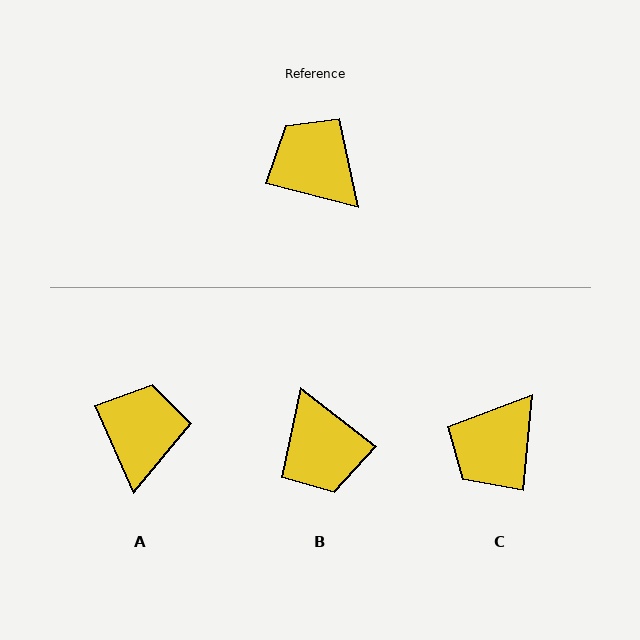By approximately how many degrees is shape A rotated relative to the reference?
Approximately 52 degrees clockwise.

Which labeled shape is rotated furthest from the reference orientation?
B, about 157 degrees away.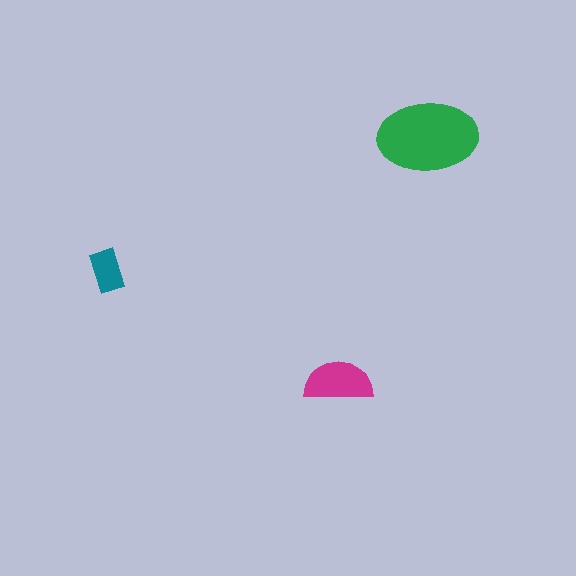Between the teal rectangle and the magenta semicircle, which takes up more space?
The magenta semicircle.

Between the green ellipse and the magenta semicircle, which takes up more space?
The green ellipse.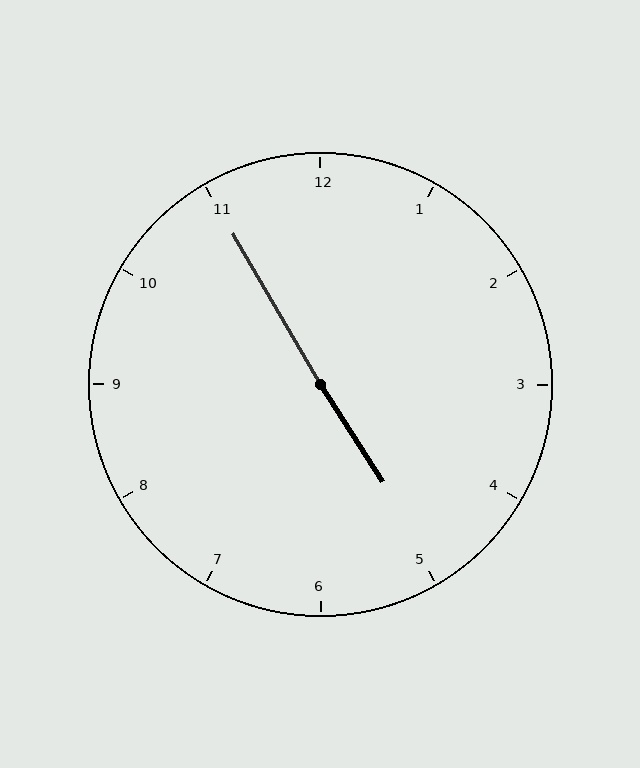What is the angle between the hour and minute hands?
Approximately 178 degrees.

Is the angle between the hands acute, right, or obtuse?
It is obtuse.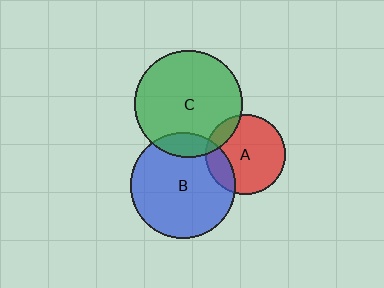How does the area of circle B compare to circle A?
Approximately 1.7 times.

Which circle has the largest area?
Circle C (green).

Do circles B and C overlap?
Yes.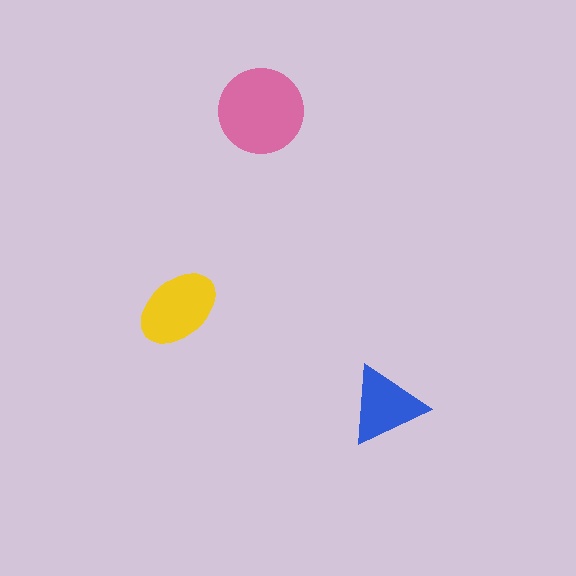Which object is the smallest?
The blue triangle.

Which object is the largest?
The pink circle.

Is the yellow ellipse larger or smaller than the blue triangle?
Larger.